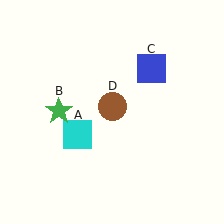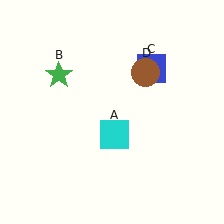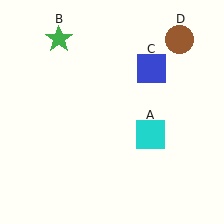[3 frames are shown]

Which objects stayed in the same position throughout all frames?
Blue square (object C) remained stationary.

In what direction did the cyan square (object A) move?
The cyan square (object A) moved right.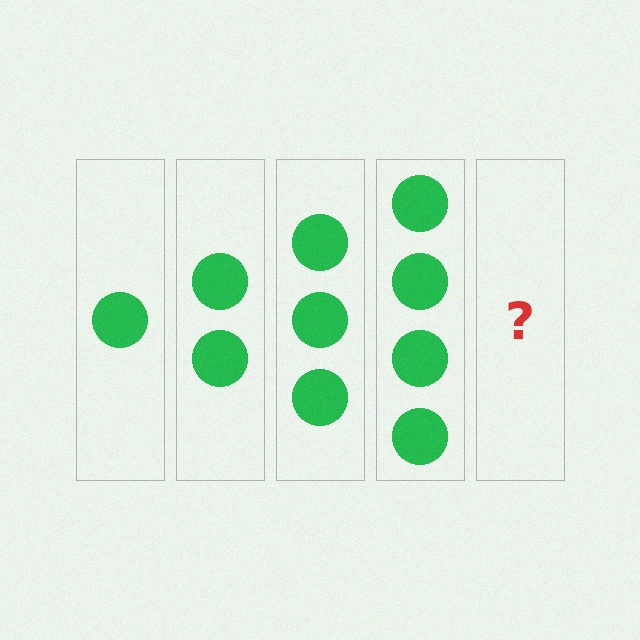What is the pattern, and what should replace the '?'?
The pattern is that each step adds one more circle. The '?' should be 5 circles.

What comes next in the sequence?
The next element should be 5 circles.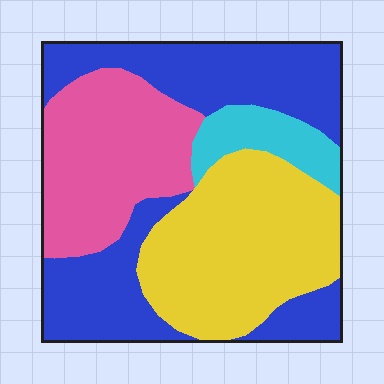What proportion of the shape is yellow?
Yellow covers around 30% of the shape.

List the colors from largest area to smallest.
From largest to smallest: blue, yellow, pink, cyan.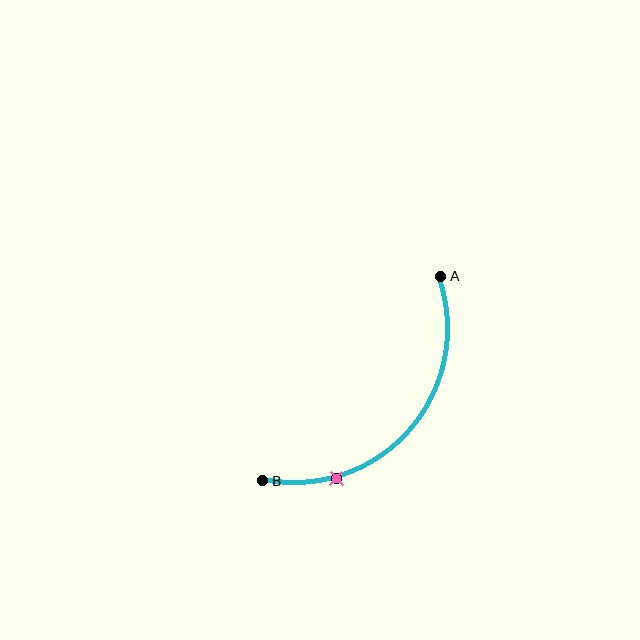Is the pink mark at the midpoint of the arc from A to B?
No. The pink mark lies on the arc but is closer to endpoint B. The arc midpoint would be at the point on the curve equidistant along the arc from both A and B.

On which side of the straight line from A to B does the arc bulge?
The arc bulges below and to the right of the straight line connecting A and B.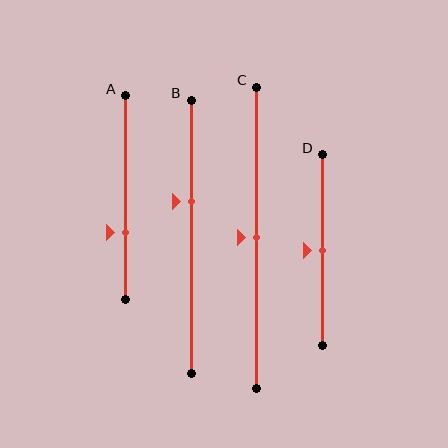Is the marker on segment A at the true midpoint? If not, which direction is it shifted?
No, the marker on segment A is shifted downward by about 17% of the segment length.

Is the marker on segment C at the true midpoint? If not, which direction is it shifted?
Yes, the marker on segment C is at the true midpoint.